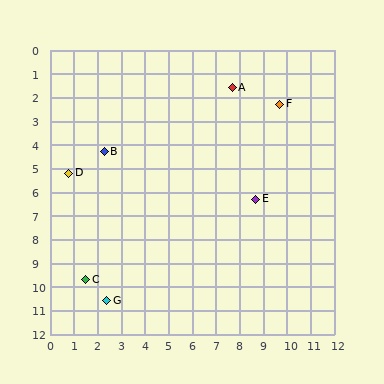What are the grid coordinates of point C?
Point C is at approximately (1.5, 9.7).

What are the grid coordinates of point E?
Point E is at approximately (8.7, 6.3).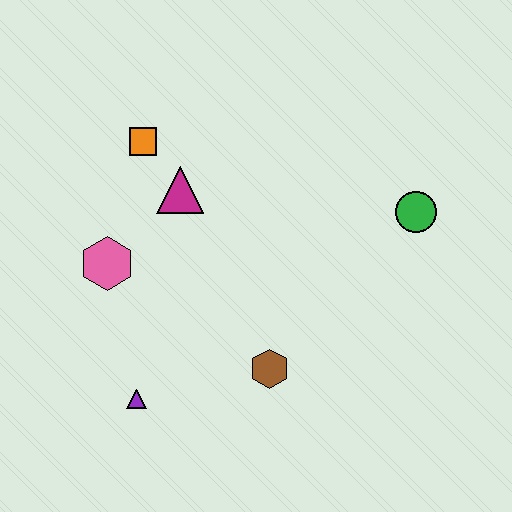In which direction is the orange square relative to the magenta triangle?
The orange square is above the magenta triangle.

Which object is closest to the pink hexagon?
The magenta triangle is closest to the pink hexagon.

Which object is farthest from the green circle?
The purple triangle is farthest from the green circle.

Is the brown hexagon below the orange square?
Yes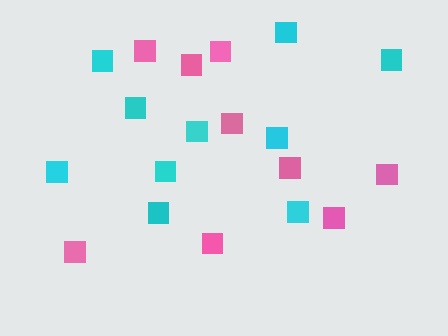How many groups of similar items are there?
There are 2 groups: one group of cyan squares (10) and one group of pink squares (9).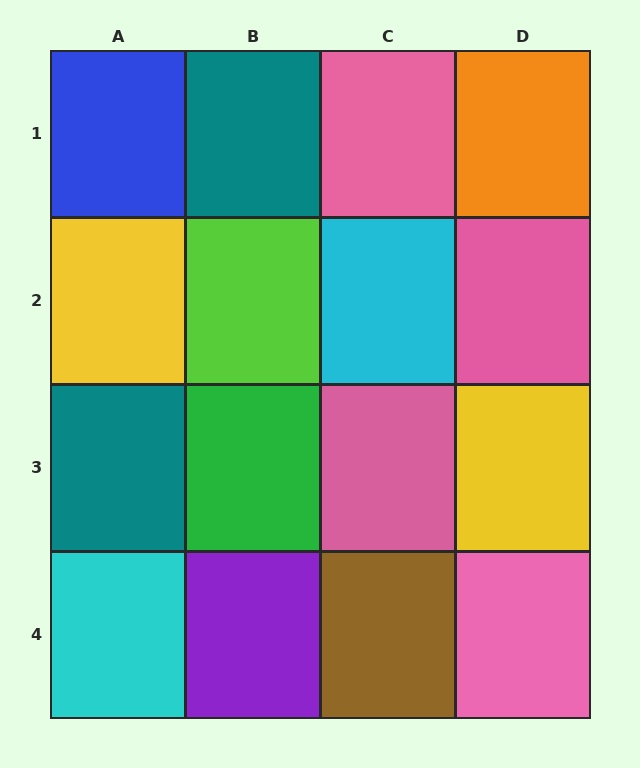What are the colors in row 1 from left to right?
Blue, teal, pink, orange.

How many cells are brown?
1 cell is brown.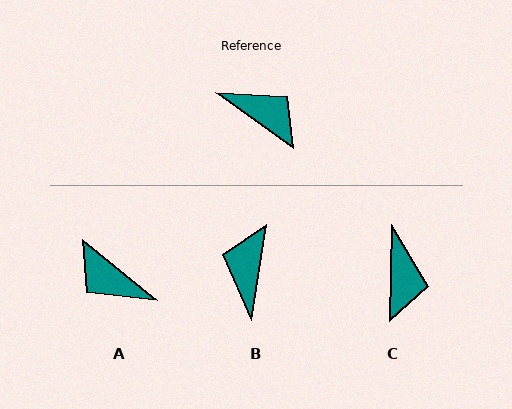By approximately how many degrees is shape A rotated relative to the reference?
Approximately 177 degrees counter-clockwise.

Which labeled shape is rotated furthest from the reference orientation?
A, about 177 degrees away.